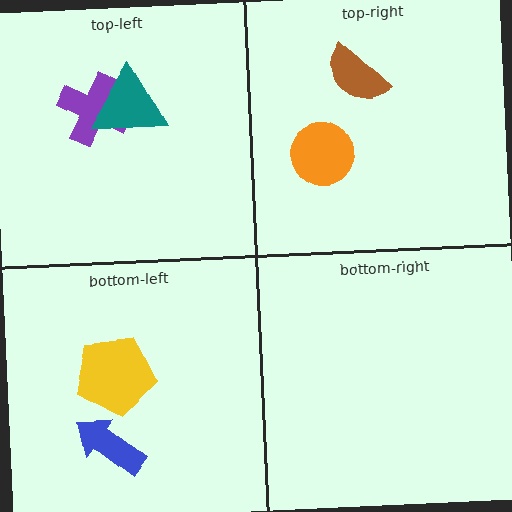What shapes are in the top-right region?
The brown semicircle, the orange circle.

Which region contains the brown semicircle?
The top-right region.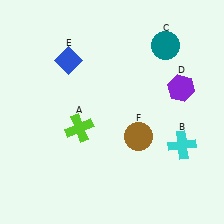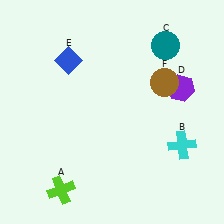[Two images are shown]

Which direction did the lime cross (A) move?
The lime cross (A) moved down.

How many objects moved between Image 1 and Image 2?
2 objects moved between the two images.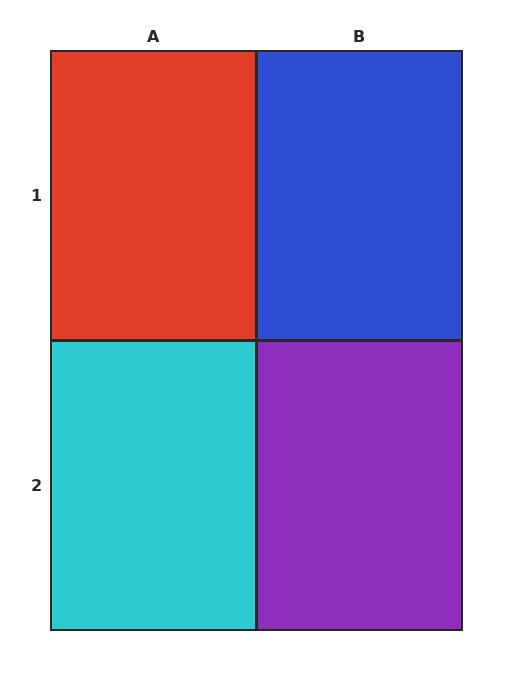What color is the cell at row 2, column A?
Cyan.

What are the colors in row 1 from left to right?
Red, blue.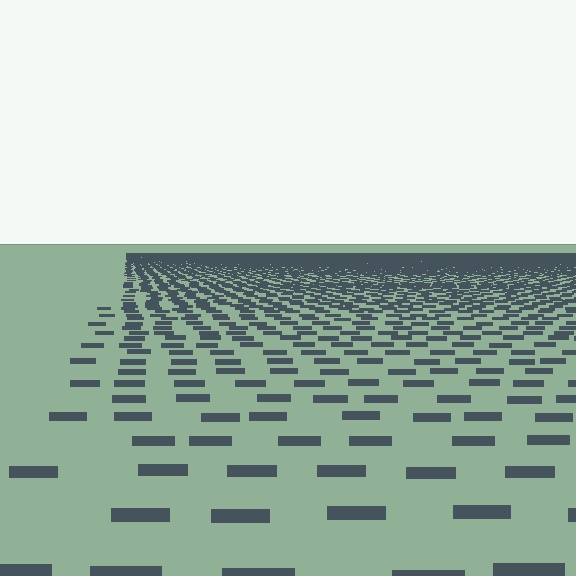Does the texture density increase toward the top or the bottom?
Density increases toward the top.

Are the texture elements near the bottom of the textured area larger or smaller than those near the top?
Larger. Near the bottom, elements are closer to the viewer and appear at a bigger on-screen size.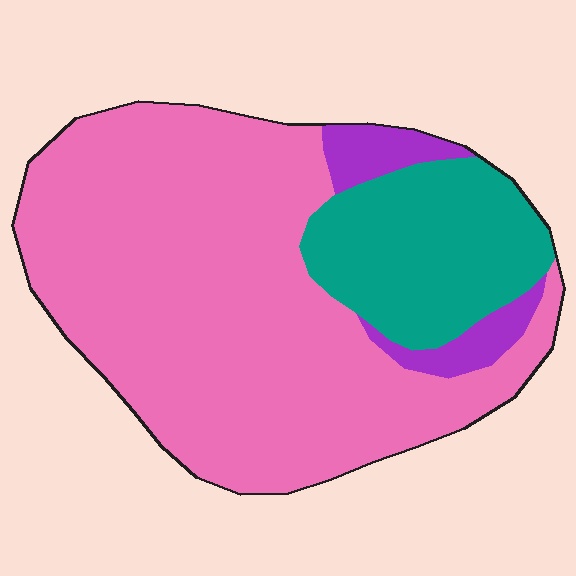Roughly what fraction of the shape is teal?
Teal covers roughly 20% of the shape.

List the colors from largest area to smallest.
From largest to smallest: pink, teal, purple.